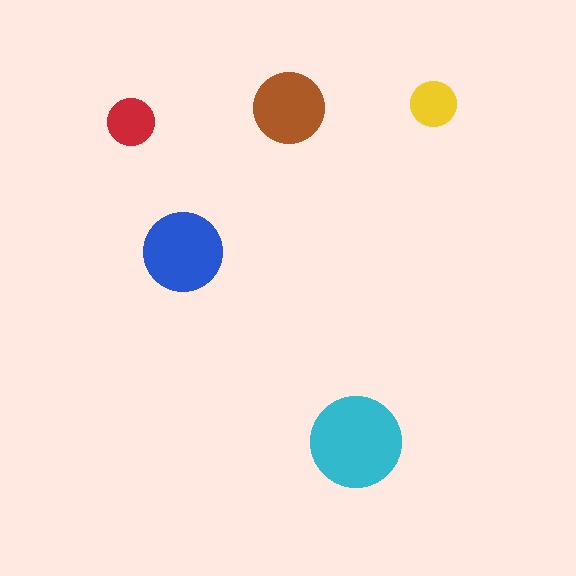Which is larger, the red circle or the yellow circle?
The red one.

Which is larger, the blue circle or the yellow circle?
The blue one.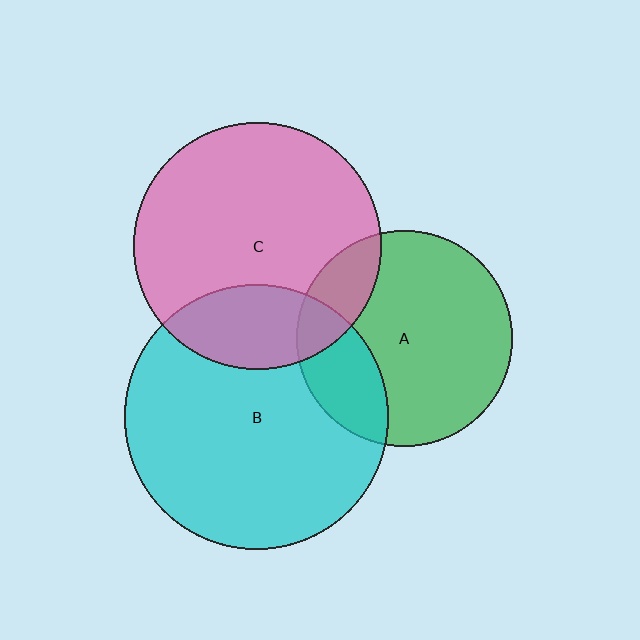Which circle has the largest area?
Circle B (cyan).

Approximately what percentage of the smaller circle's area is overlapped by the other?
Approximately 15%.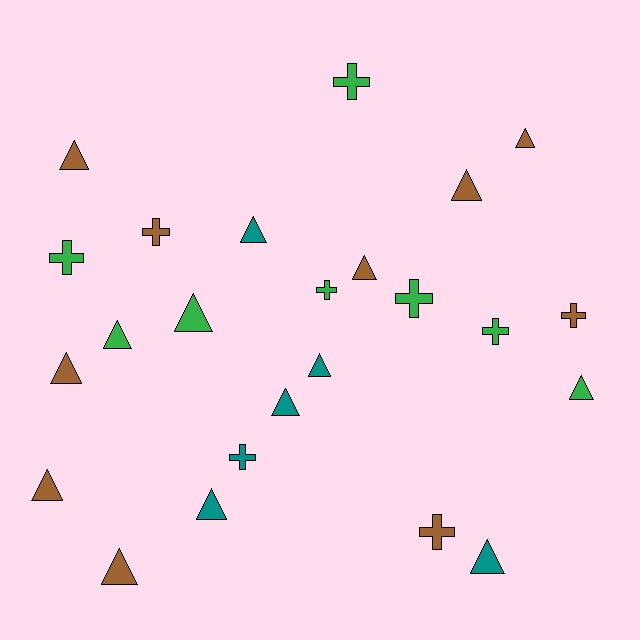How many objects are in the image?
There are 24 objects.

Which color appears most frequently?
Brown, with 10 objects.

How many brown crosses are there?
There are 3 brown crosses.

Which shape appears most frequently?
Triangle, with 15 objects.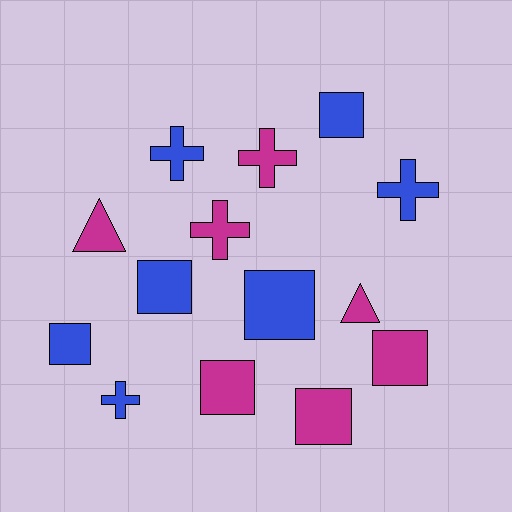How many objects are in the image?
There are 14 objects.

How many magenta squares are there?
There are 3 magenta squares.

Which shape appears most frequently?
Square, with 7 objects.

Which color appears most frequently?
Blue, with 7 objects.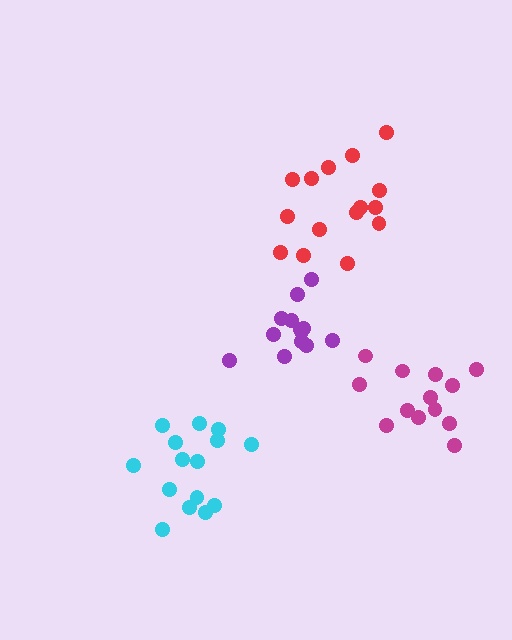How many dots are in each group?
Group 1: 15 dots, Group 2: 13 dots, Group 3: 15 dots, Group 4: 13 dots (56 total).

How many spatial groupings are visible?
There are 4 spatial groupings.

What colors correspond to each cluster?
The clusters are colored: cyan, magenta, red, purple.